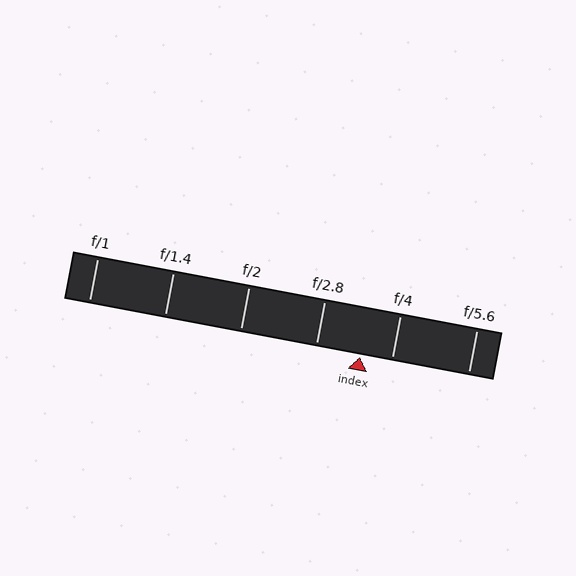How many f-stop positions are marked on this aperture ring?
There are 6 f-stop positions marked.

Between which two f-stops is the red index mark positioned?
The index mark is between f/2.8 and f/4.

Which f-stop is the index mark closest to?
The index mark is closest to f/4.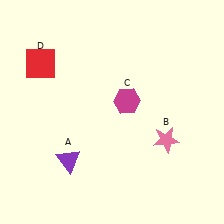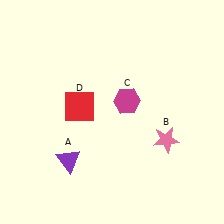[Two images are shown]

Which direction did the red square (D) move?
The red square (D) moved down.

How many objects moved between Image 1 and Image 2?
1 object moved between the two images.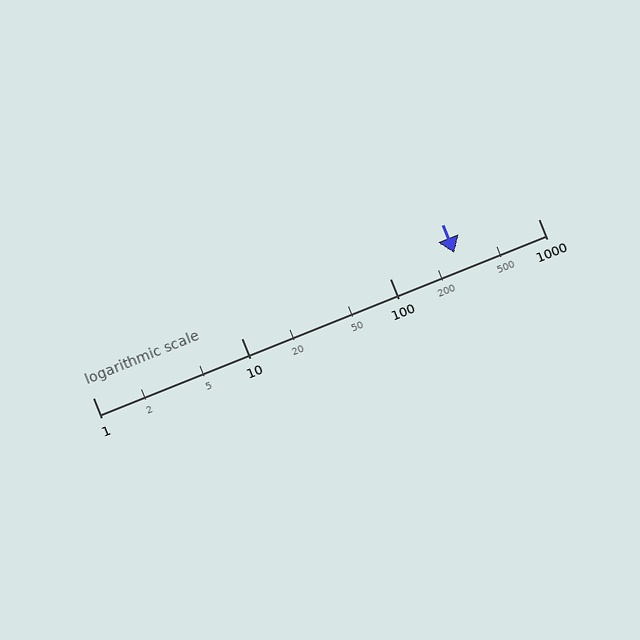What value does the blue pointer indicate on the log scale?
The pointer indicates approximately 270.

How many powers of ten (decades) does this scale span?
The scale spans 3 decades, from 1 to 1000.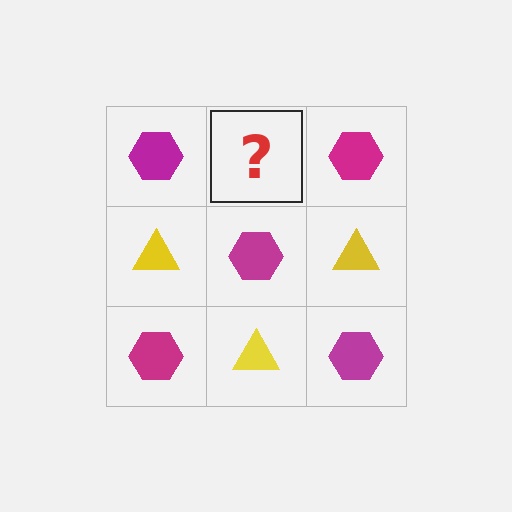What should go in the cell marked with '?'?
The missing cell should contain a yellow triangle.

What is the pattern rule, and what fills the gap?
The rule is that it alternates magenta hexagon and yellow triangle in a checkerboard pattern. The gap should be filled with a yellow triangle.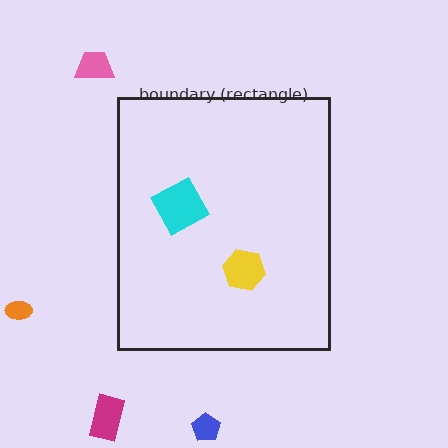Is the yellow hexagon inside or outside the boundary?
Inside.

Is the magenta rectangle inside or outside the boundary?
Outside.